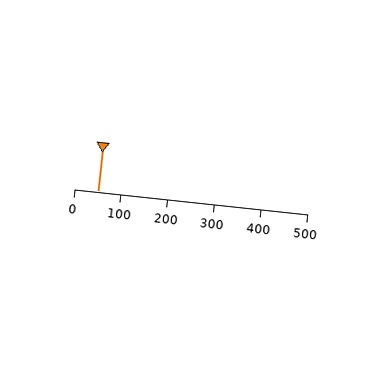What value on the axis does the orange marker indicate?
The marker indicates approximately 50.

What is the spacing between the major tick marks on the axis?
The major ticks are spaced 100 apart.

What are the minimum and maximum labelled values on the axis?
The axis runs from 0 to 500.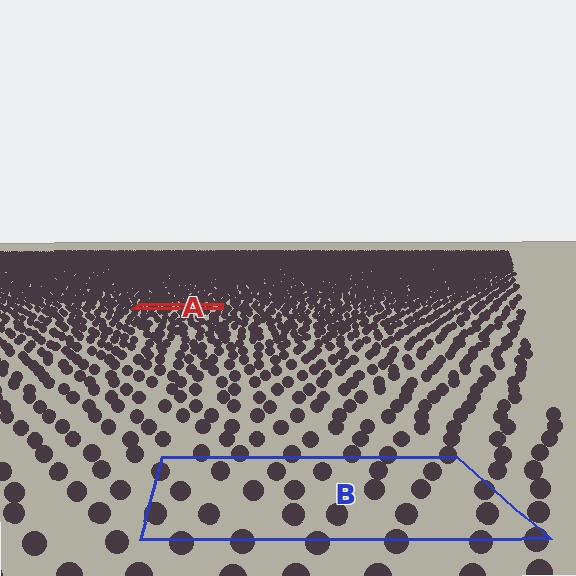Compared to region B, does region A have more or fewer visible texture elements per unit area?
Region A has more texture elements per unit area — they are packed more densely because it is farther away.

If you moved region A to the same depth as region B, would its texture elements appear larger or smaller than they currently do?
They would appear larger. At a closer depth, the same texture elements are projected at a bigger on-screen size.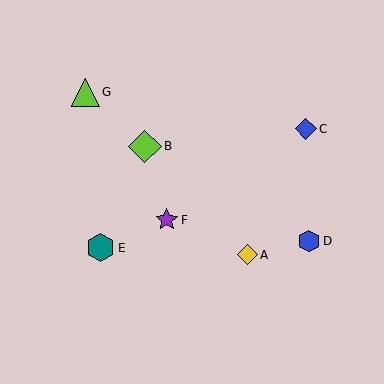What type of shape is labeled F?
Shape F is a purple star.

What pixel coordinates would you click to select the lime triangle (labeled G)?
Click at (85, 92) to select the lime triangle G.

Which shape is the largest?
The lime diamond (labeled B) is the largest.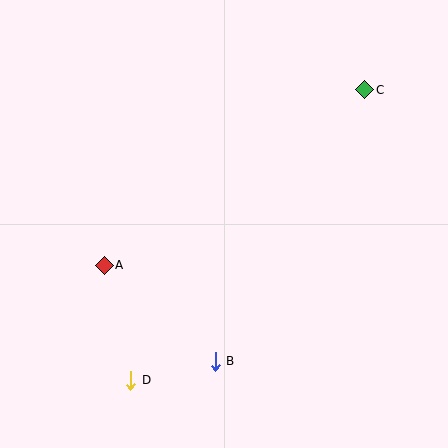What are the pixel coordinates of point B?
Point B is at (215, 361).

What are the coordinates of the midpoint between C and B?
The midpoint between C and B is at (290, 226).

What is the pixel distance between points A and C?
The distance between A and C is 314 pixels.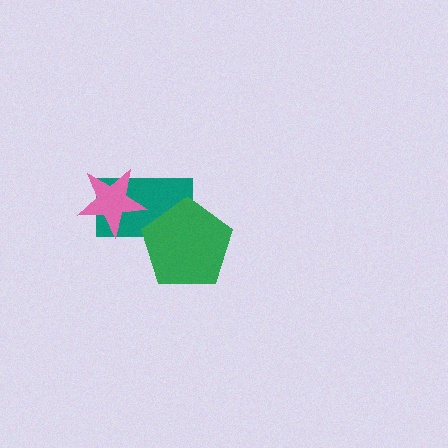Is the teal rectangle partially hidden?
Yes, it is partially covered by another shape.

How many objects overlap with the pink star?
1 object overlaps with the pink star.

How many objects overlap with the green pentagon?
1 object overlaps with the green pentagon.